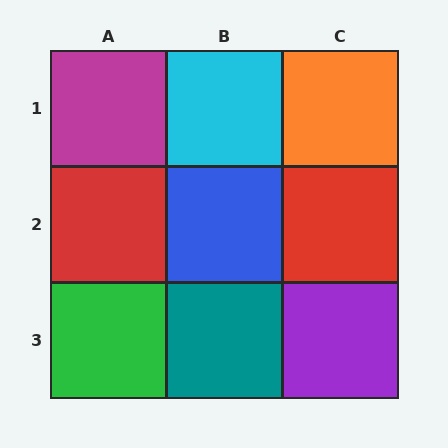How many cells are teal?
1 cell is teal.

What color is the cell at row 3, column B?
Teal.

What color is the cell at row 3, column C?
Purple.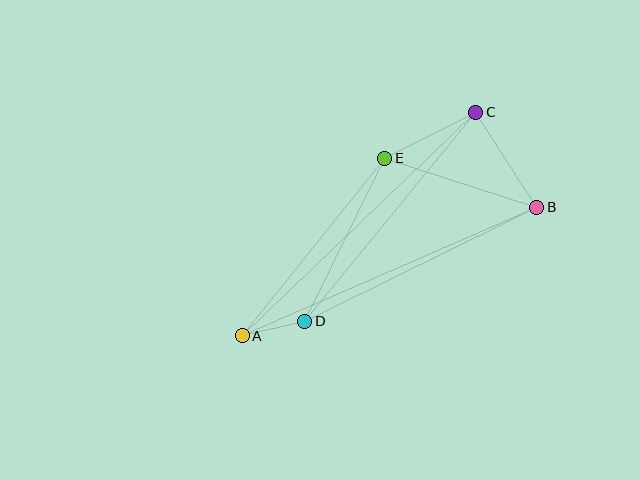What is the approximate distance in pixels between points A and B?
The distance between A and B is approximately 321 pixels.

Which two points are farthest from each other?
Points A and C are farthest from each other.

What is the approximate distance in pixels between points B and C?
The distance between B and C is approximately 113 pixels.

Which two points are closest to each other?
Points A and D are closest to each other.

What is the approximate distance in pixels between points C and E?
The distance between C and E is approximately 102 pixels.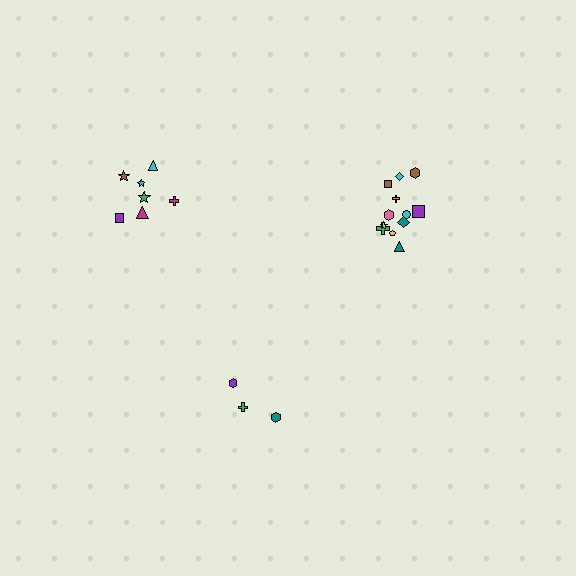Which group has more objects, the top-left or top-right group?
The top-right group.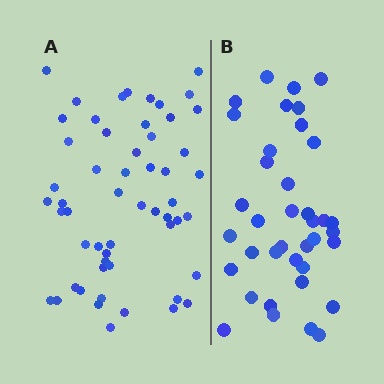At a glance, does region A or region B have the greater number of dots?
Region A (the left region) has more dots.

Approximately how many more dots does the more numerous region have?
Region A has approximately 15 more dots than region B.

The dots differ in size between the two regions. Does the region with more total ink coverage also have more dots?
No. Region B has more total ink coverage because its dots are larger, but region A actually contains more individual dots. Total area can be misleading — the number of items is what matters here.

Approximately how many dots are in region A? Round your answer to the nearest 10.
About 60 dots. (The exact count is 55, which rounds to 60.)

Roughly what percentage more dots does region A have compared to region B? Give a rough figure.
About 45% more.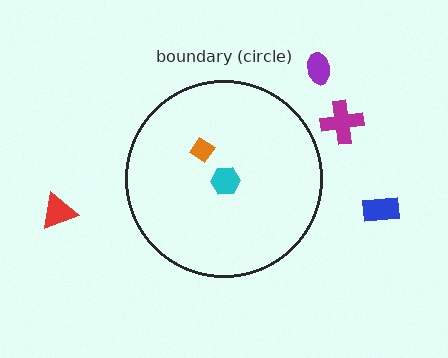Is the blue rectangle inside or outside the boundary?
Outside.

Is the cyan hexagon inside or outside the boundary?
Inside.